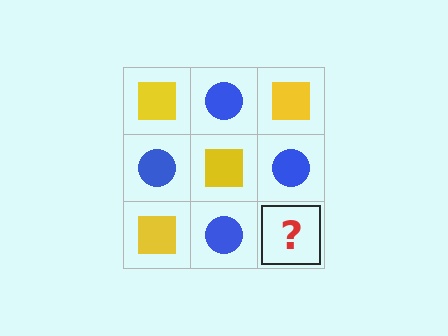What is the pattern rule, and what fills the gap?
The rule is that it alternates yellow square and blue circle in a checkerboard pattern. The gap should be filled with a yellow square.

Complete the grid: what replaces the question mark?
The question mark should be replaced with a yellow square.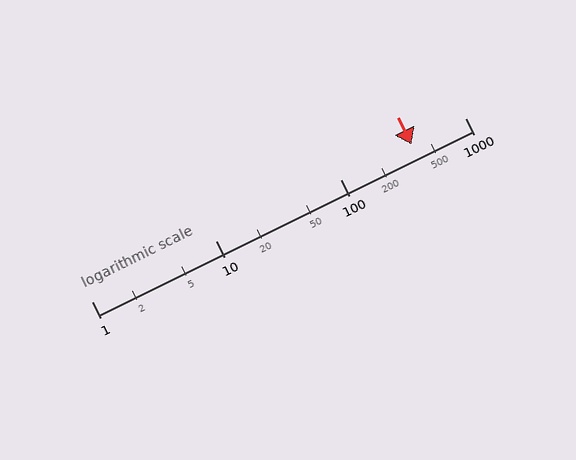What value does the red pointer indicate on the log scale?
The pointer indicates approximately 370.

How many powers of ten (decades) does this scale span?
The scale spans 3 decades, from 1 to 1000.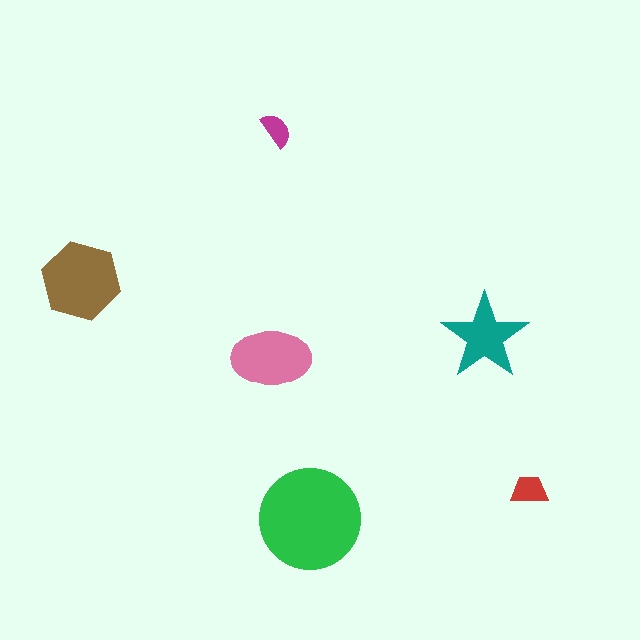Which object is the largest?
The green circle.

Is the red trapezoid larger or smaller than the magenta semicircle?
Larger.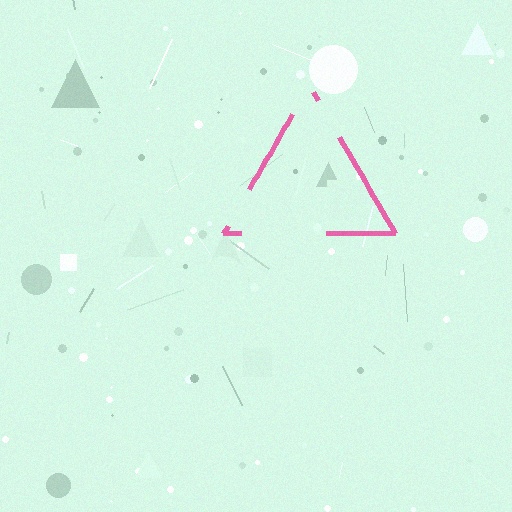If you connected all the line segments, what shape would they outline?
They would outline a triangle.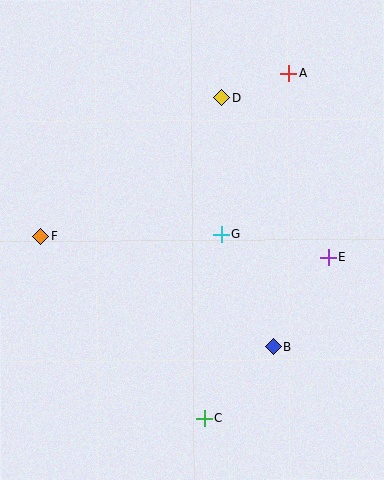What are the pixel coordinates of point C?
Point C is at (204, 418).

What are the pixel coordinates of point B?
Point B is at (273, 347).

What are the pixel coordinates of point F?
Point F is at (41, 237).